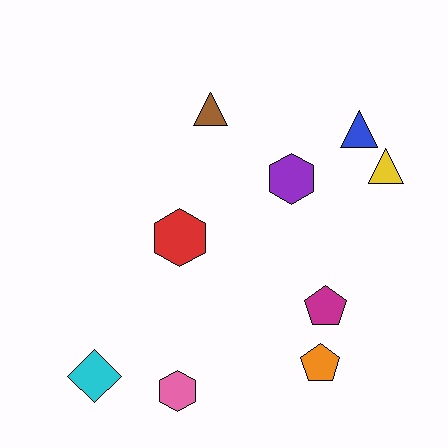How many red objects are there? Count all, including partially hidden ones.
There is 1 red object.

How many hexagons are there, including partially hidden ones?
There are 3 hexagons.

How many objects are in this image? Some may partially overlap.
There are 9 objects.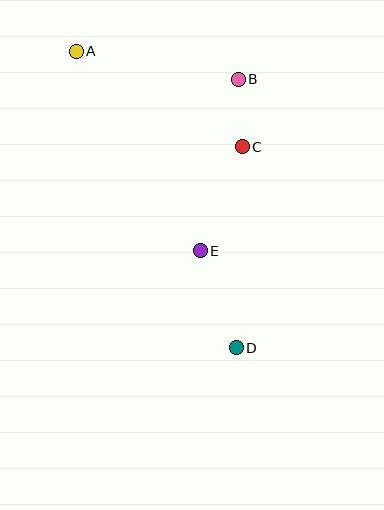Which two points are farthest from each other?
Points A and D are farthest from each other.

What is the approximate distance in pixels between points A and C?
The distance between A and C is approximately 191 pixels.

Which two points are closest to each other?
Points B and C are closest to each other.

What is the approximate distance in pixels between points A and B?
The distance between A and B is approximately 164 pixels.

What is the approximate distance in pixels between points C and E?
The distance between C and E is approximately 112 pixels.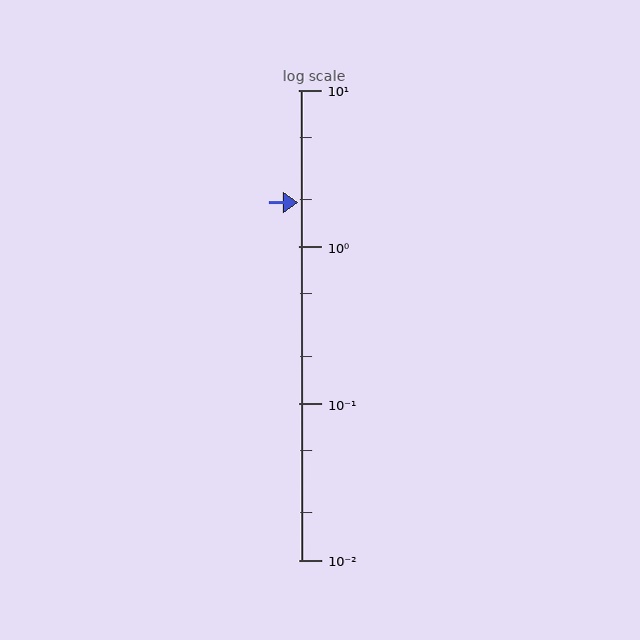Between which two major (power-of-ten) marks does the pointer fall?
The pointer is between 1 and 10.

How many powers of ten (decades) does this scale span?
The scale spans 3 decades, from 0.01 to 10.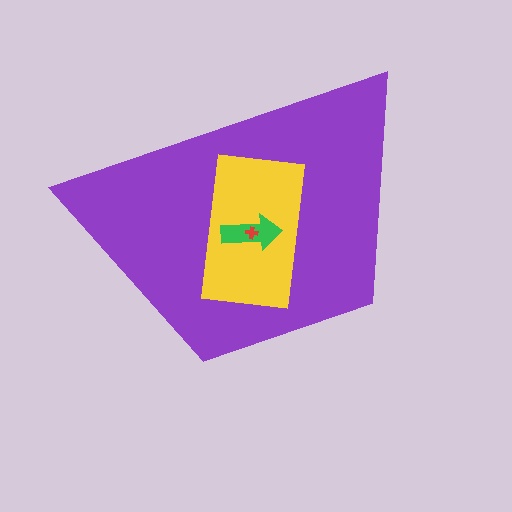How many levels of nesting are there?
4.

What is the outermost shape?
The purple trapezoid.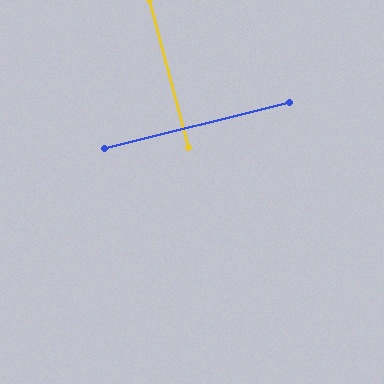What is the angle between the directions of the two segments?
Approximately 89 degrees.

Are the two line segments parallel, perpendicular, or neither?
Perpendicular — they meet at approximately 89°.